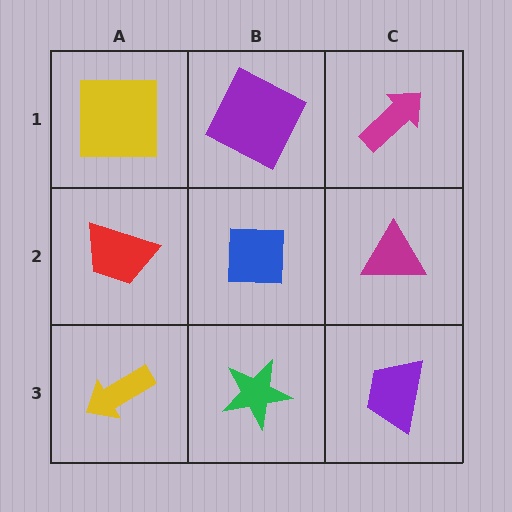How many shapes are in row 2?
3 shapes.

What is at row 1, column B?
A purple square.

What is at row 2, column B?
A blue square.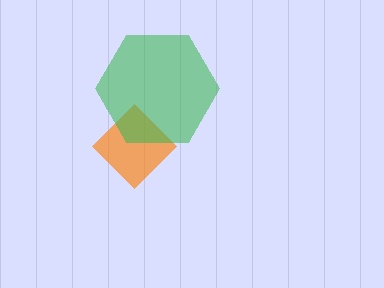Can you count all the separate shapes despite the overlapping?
Yes, there are 2 separate shapes.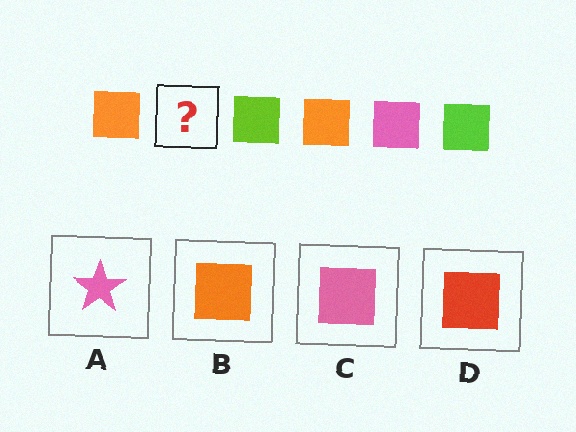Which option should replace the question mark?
Option C.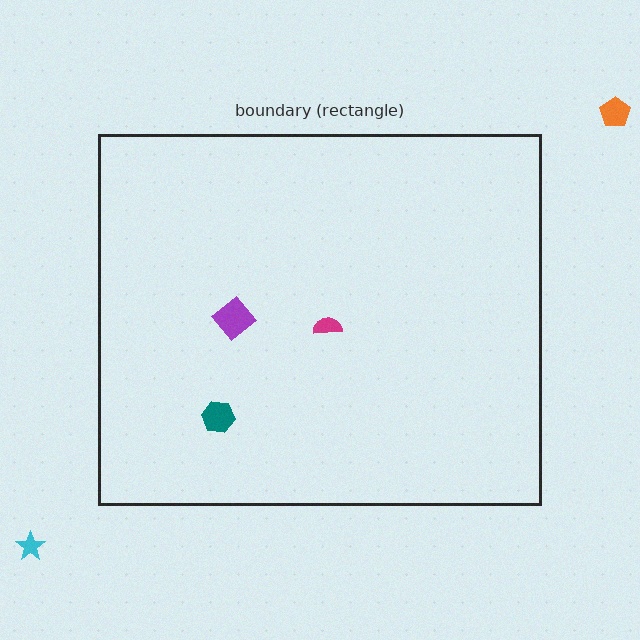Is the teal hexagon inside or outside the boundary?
Inside.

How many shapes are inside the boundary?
3 inside, 2 outside.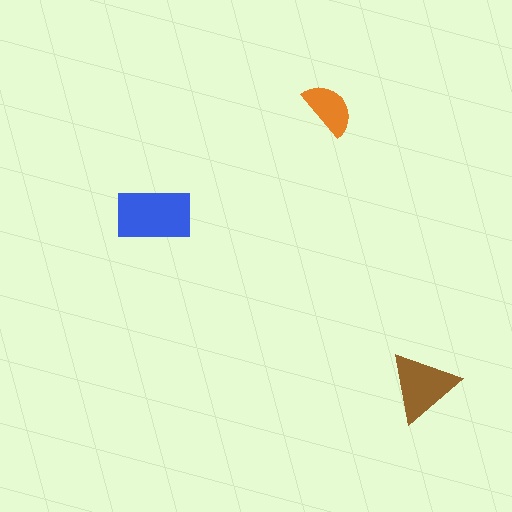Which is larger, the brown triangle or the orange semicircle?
The brown triangle.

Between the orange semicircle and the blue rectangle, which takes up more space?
The blue rectangle.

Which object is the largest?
The blue rectangle.